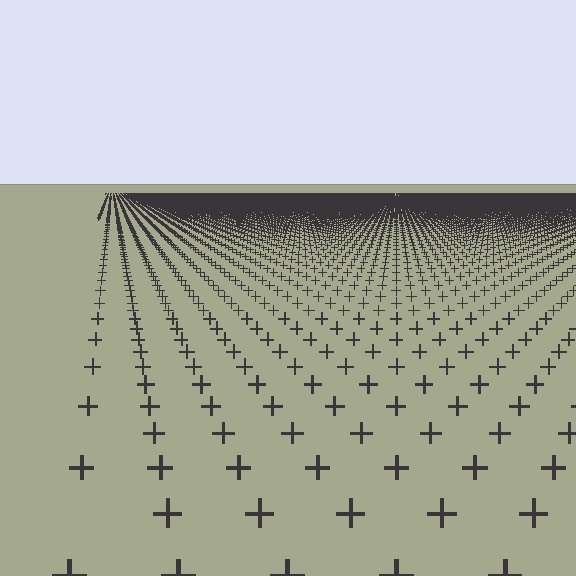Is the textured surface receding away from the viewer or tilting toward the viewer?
The surface is receding away from the viewer. Texture elements get smaller and denser toward the top.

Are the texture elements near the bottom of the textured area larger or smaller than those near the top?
Larger. Near the bottom, elements are closer to the viewer and appear at a bigger on-screen size.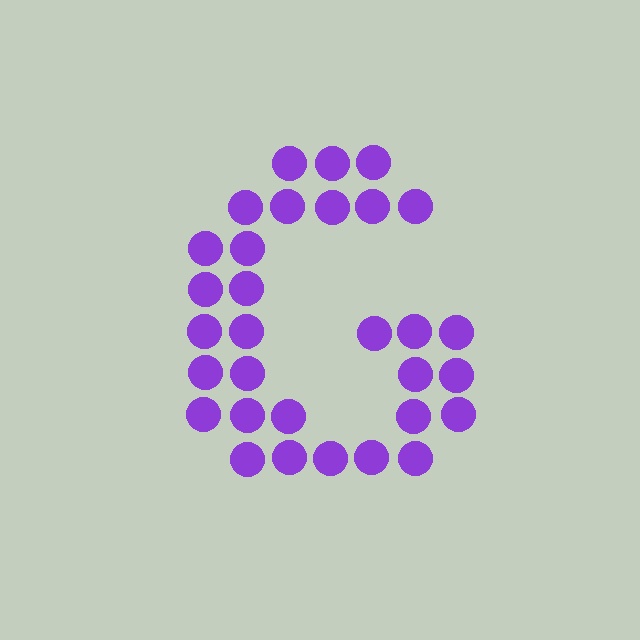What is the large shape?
The large shape is the letter G.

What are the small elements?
The small elements are circles.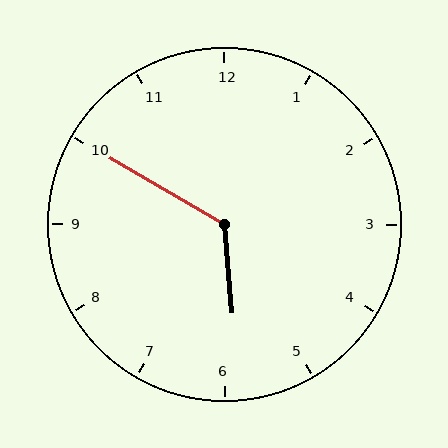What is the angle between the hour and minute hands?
Approximately 125 degrees.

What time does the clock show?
5:50.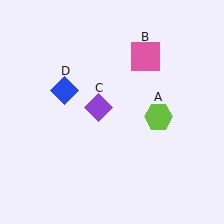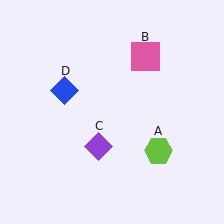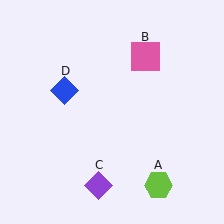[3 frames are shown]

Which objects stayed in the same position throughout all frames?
Pink square (object B) and blue diamond (object D) remained stationary.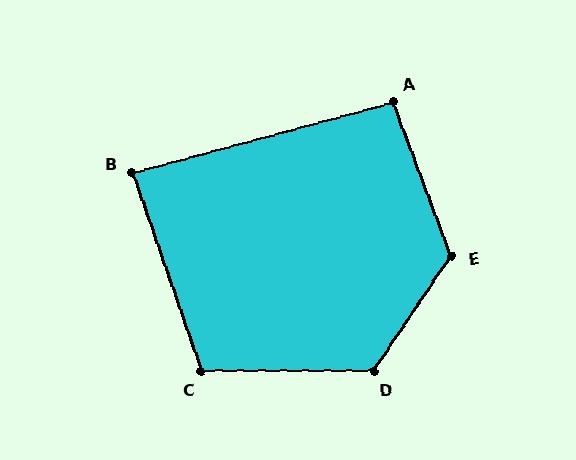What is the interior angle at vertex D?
Approximately 124 degrees (obtuse).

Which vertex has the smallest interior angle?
B, at approximately 86 degrees.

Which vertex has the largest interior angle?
E, at approximately 125 degrees.